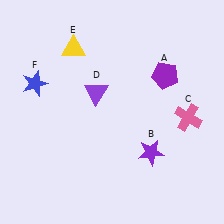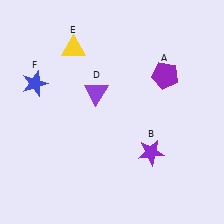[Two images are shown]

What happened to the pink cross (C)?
The pink cross (C) was removed in Image 2. It was in the bottom-right area of Image 1.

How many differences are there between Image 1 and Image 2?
There is 1 difference between the two images.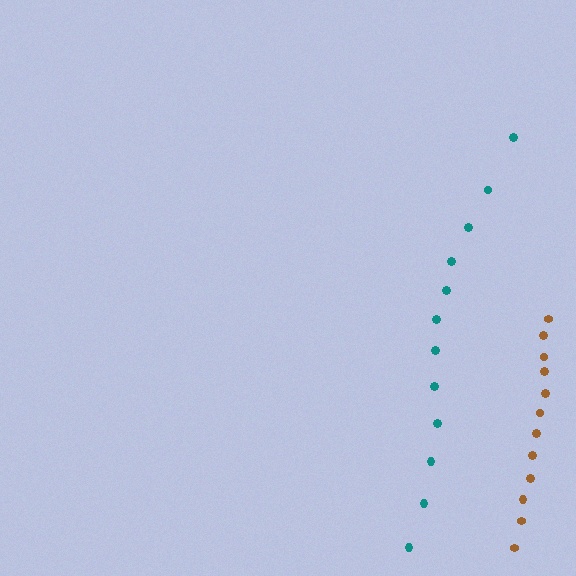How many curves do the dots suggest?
There are 2 distinct paths.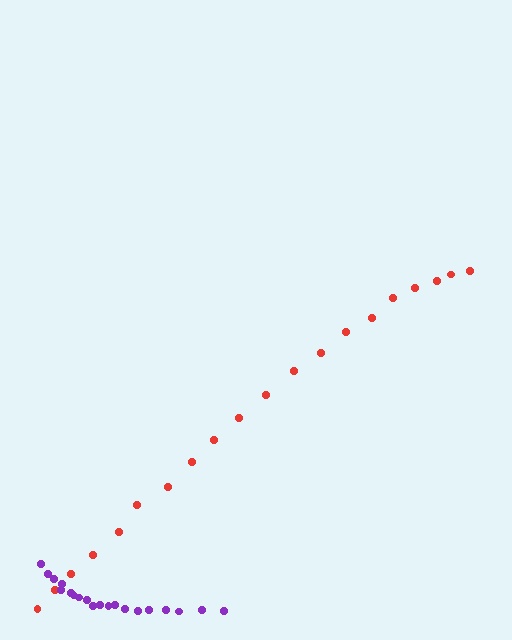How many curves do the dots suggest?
There are 2 distinct paths.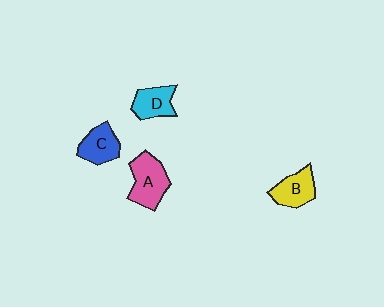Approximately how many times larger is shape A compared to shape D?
Approximately 1.4 times.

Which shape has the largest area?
Shape A (pink).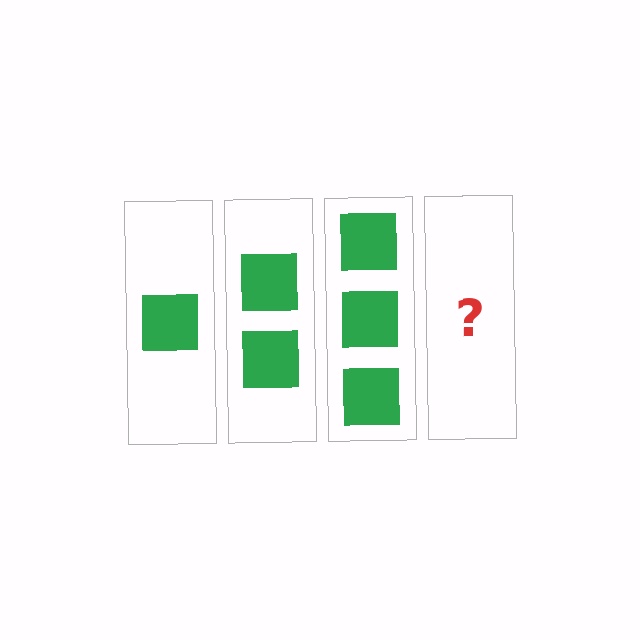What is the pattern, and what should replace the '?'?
The pattern is that each step adds one more square. The '?' should be 4 squares.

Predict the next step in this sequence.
The next step is 4 squares.